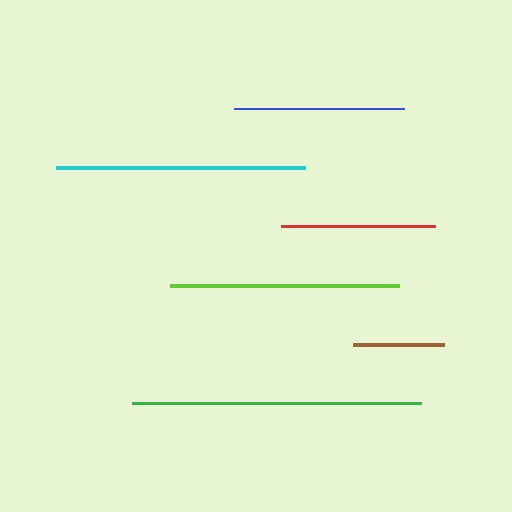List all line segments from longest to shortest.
From longest to shortest: green, cyan, lime, blue, red, brown.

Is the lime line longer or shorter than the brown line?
The lime line is longer than the brown line.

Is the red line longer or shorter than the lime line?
The lime line is longer than the red line.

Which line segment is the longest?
The green line is the longest at approximately 289 pixels.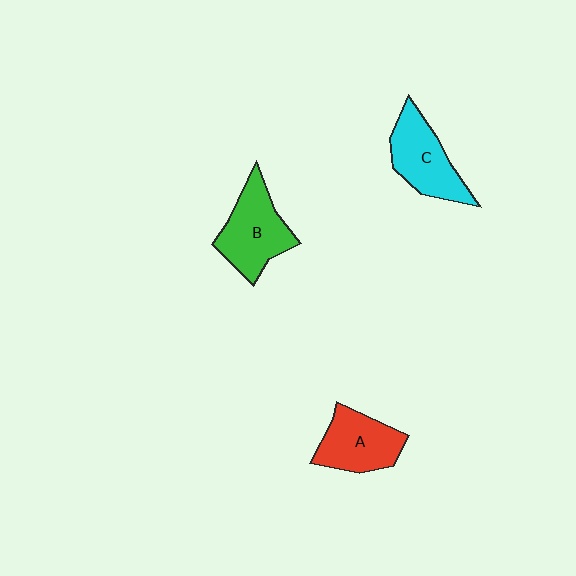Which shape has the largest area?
Shape B (green).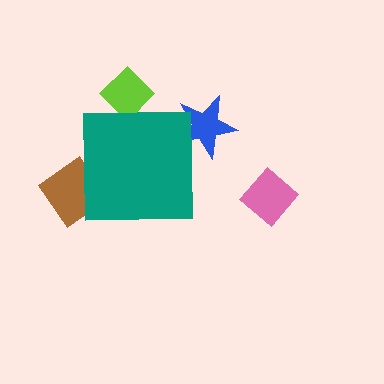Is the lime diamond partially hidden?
Yes, the lime diamond is partially hidden behind the teal square.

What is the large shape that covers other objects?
A teal square.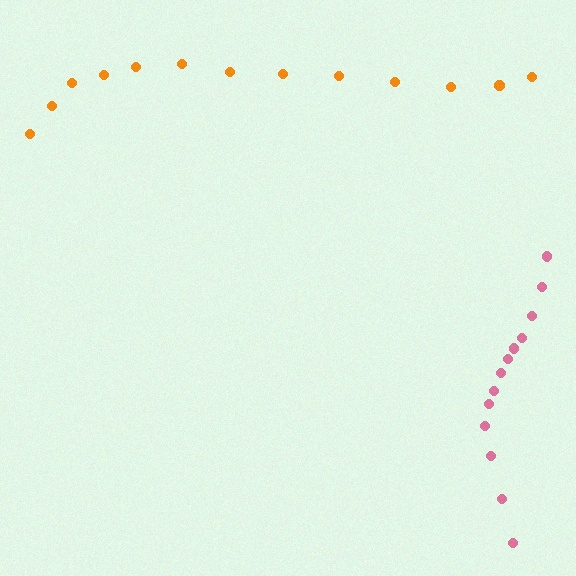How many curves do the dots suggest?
There are 2 distinct paths.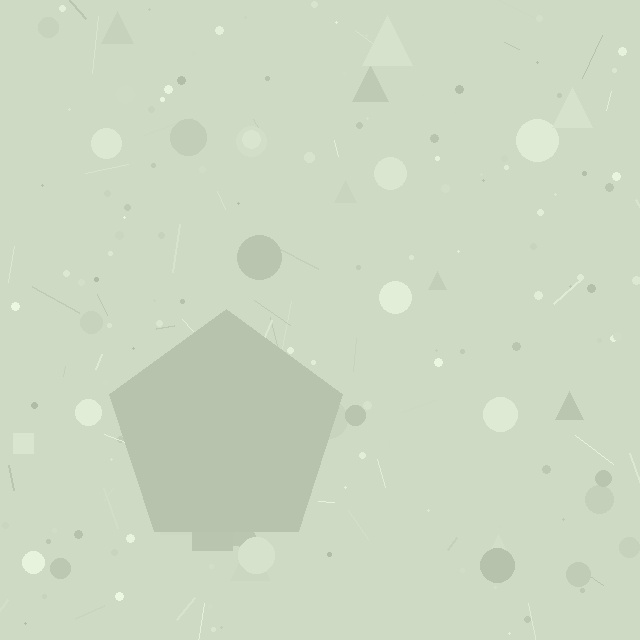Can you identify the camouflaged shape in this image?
The camouflaged shape is a pentagon.